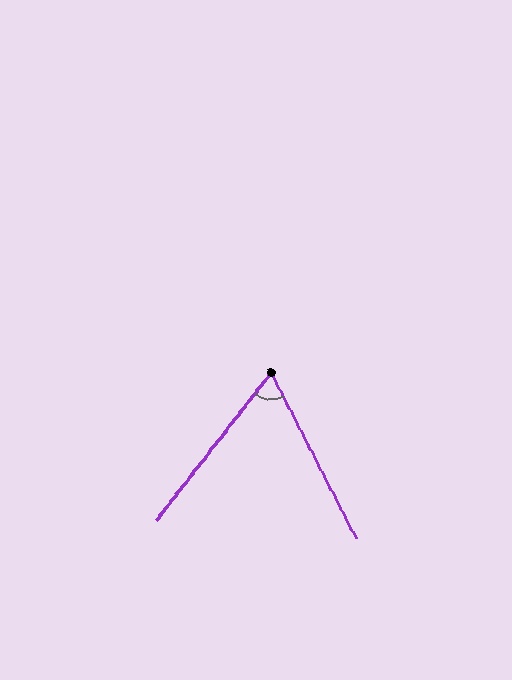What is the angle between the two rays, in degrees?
Approximately 65 degrees.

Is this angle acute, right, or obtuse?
It is acute.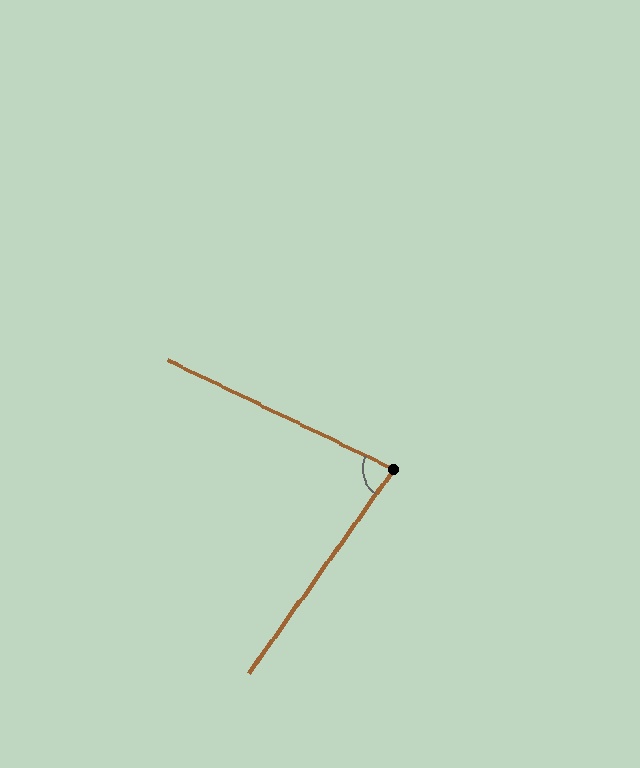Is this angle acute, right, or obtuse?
It is acute.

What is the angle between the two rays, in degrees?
Approximately 80 degrees.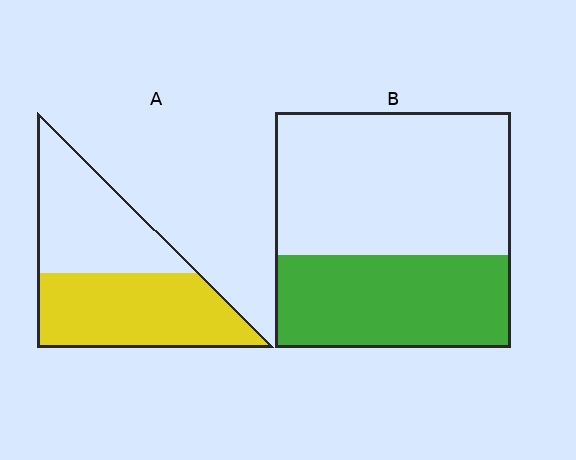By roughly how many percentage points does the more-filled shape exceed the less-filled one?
By roughly 15 percentage points (A over B).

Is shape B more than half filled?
No.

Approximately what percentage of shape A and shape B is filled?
A is approximately 55% and B is approximately 40%.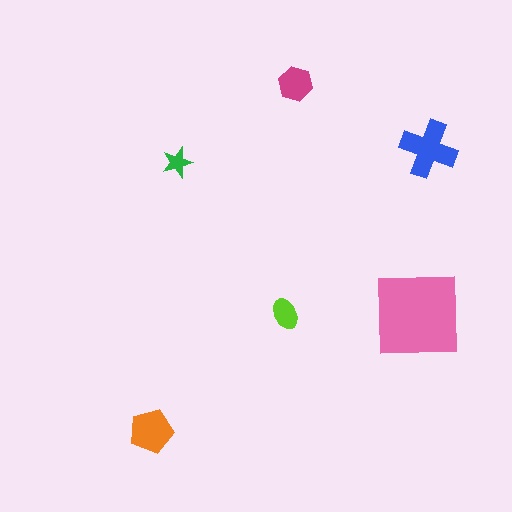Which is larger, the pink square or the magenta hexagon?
The pink square.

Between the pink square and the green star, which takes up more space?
The pink square.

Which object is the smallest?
The green star.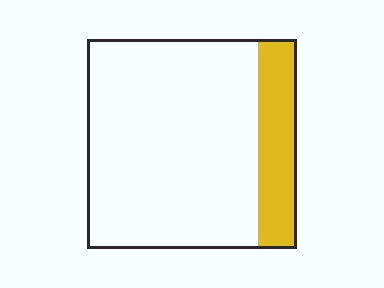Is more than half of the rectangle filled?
No.